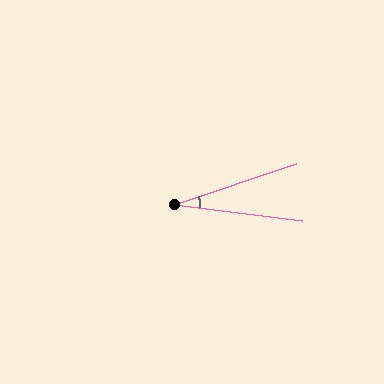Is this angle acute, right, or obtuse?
It is acute.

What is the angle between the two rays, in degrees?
Approximately 26 degrees.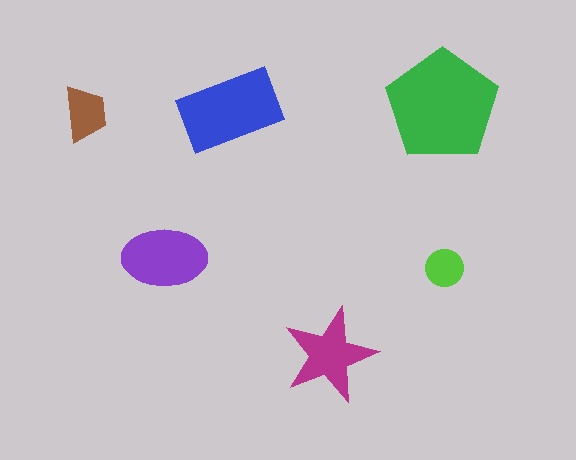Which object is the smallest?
The lime circle.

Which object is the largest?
The green pentagon.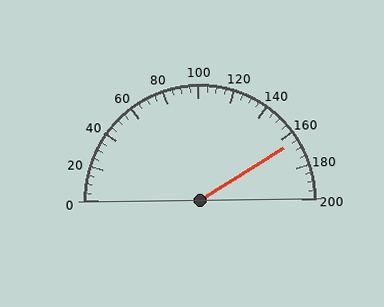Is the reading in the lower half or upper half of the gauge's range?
The reading is in the upper half of the range (0 to 200).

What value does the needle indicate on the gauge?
The needle indicates approximately 165.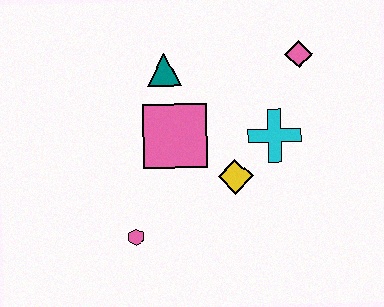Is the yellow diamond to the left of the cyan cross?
Yes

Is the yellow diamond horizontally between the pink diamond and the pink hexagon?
Yes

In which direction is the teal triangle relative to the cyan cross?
The teal triangle is to the left of the cyan cross.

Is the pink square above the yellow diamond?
Yes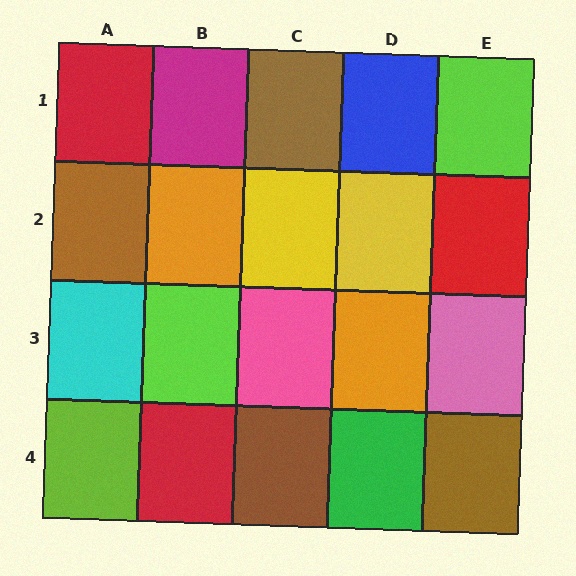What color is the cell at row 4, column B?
Red.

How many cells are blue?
1 cell is blue.